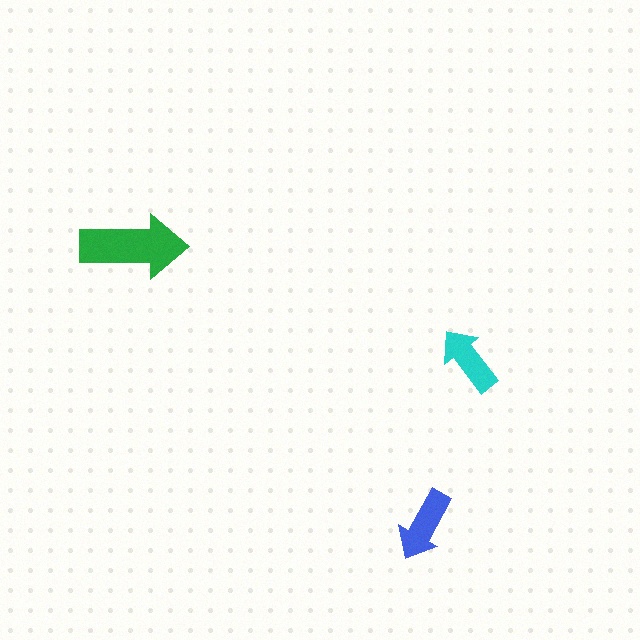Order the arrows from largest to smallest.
the green one, the blue one, the cyan one.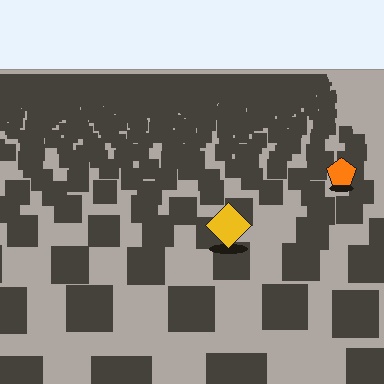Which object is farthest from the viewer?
The orange pentagon is farthest from the viewer. It appears smaller and the ground texture around it is denser.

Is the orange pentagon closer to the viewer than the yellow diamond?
No. The yellow diamond is closer — you can tell from the texture gradient: the ground texture is coarser near it.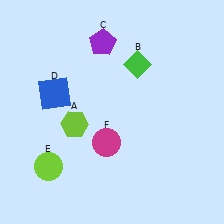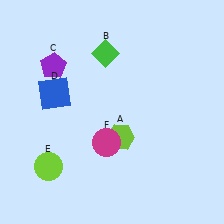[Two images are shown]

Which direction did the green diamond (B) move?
The green diamond (B) moved left.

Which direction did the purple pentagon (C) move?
The purple pentagon (C) moved left.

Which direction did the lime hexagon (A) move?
The lime hexagon (A) moved right.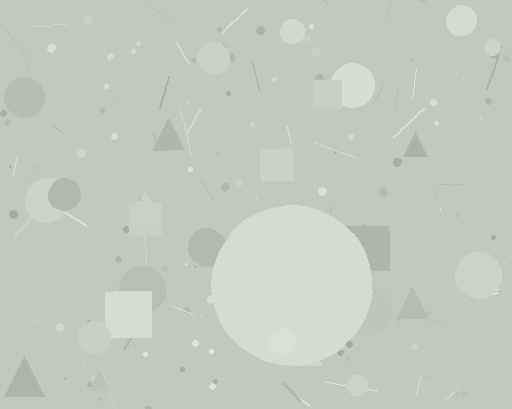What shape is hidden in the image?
A circle is hidden in the image.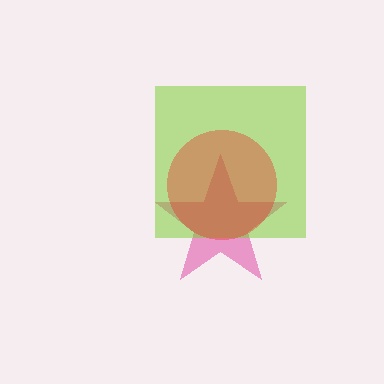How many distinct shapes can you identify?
There are 3 distinct shapes: a pink star, a lime square, a red circle.